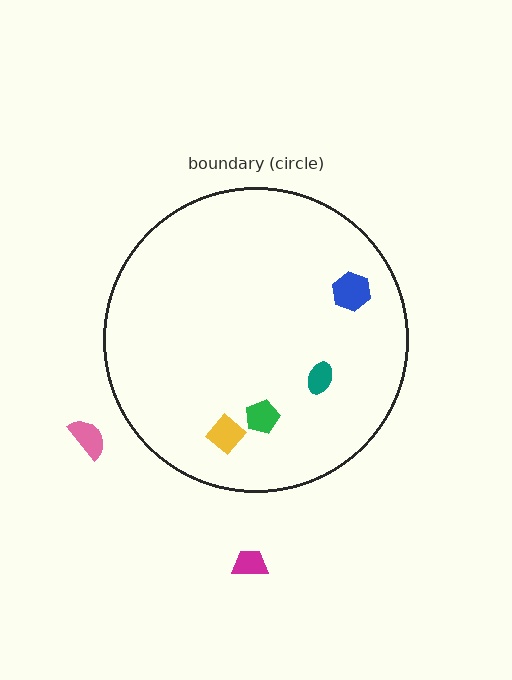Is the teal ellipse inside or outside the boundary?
Inside.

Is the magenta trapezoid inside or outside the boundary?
Outside.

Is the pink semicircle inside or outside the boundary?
Outside.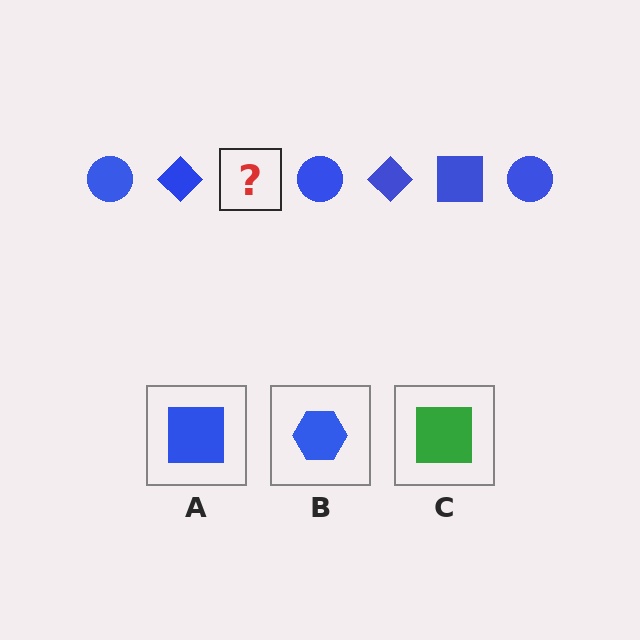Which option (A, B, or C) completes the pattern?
A.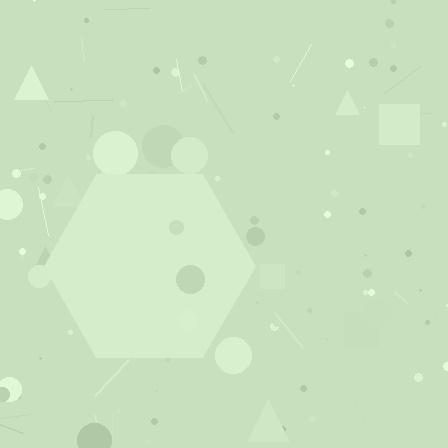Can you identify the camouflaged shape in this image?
The camouflaged shape is a hexagon.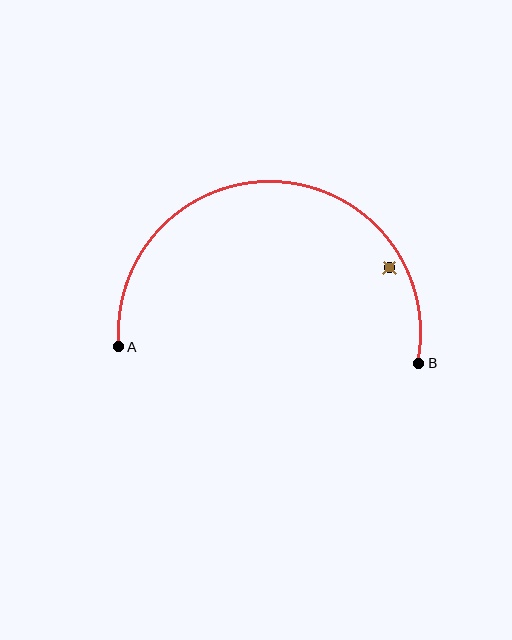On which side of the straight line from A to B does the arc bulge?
The arc bulges above the straight line connecting A and B.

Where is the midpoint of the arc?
The arc midpoint is the point on the curve farthest from the straight line joining A and B. It sits above that line.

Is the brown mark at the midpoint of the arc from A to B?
No — the brown mark does not lie on the arc at all. It sits slightly inside the curve.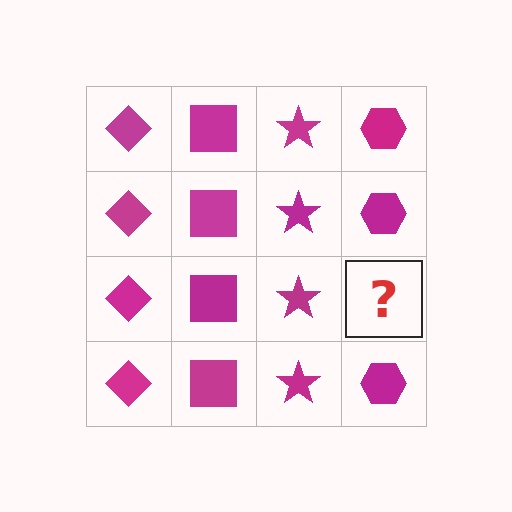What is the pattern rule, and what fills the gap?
The rule is that each column has a consistent shape. The gap should be filled with a magenta hexagon.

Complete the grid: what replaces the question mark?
The question mark should be replaced with a magenta hexagon.